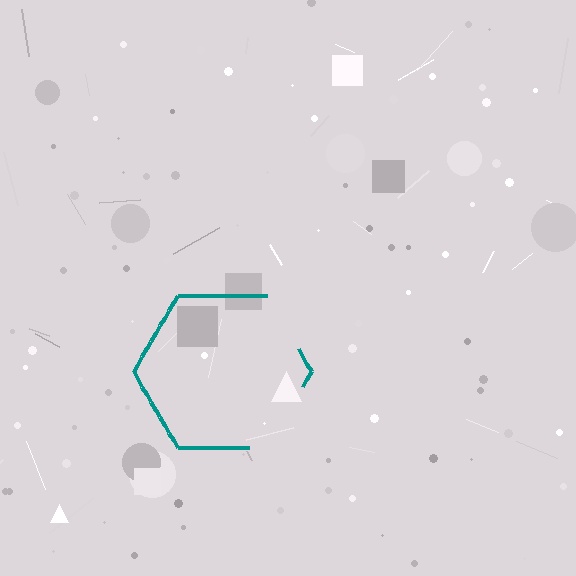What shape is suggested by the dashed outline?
The dashed outline suggests a hexagon.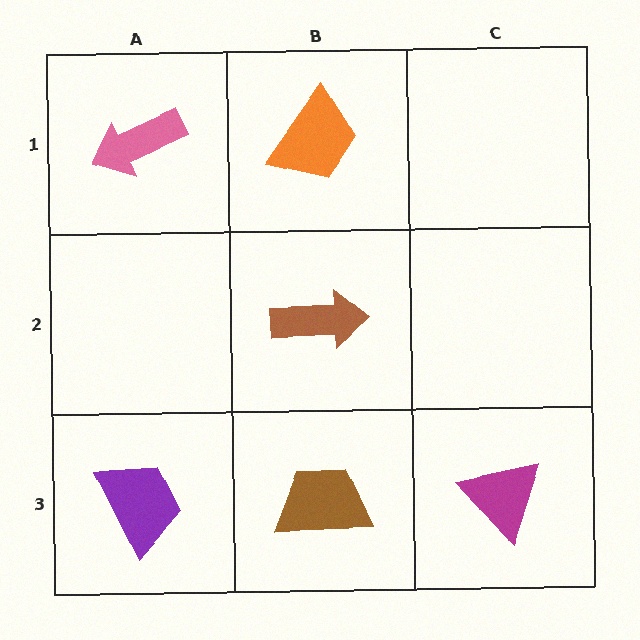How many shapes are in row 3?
3 shapes.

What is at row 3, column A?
A purple trapezoid.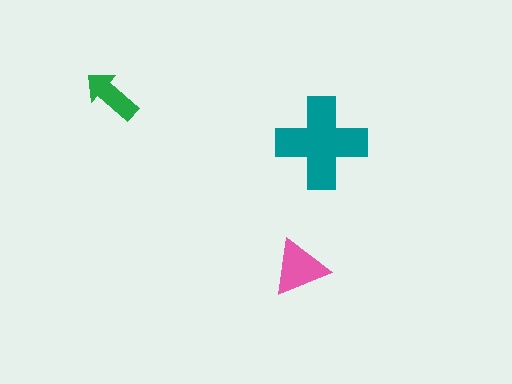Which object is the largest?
The teal cross.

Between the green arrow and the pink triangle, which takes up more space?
The pink triangle.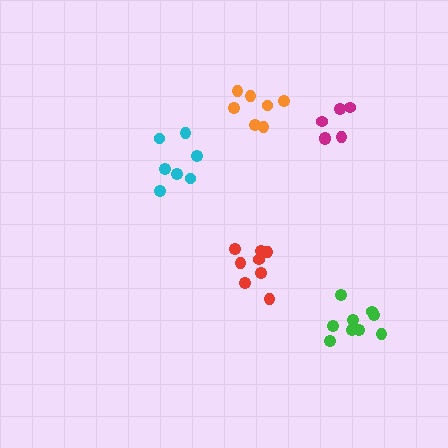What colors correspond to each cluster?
The clusters are colored: magenta, green, red, orange, cyan.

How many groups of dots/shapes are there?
There are 5 groups.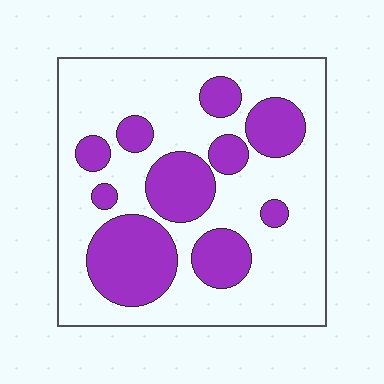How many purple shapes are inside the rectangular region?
10.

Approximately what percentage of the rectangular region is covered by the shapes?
Approximately 30%.